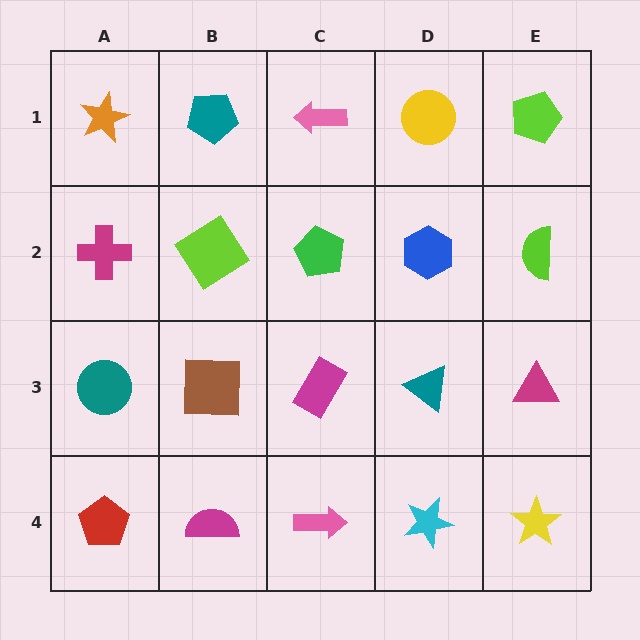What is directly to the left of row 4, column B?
A red pentagon.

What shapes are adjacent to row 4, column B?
A brown square (row 3, column B), a red pentagon (row 4, column A), a pink arrow (row 4, column C).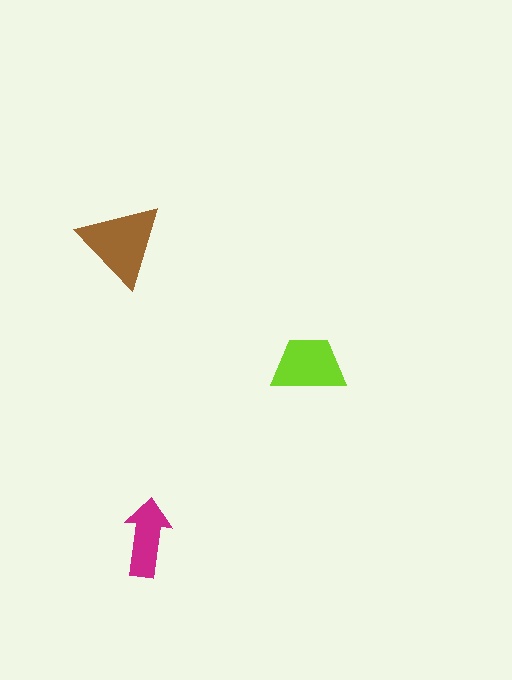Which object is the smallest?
The magenta arrow.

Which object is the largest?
The brown triangle.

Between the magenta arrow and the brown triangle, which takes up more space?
The brown triangle.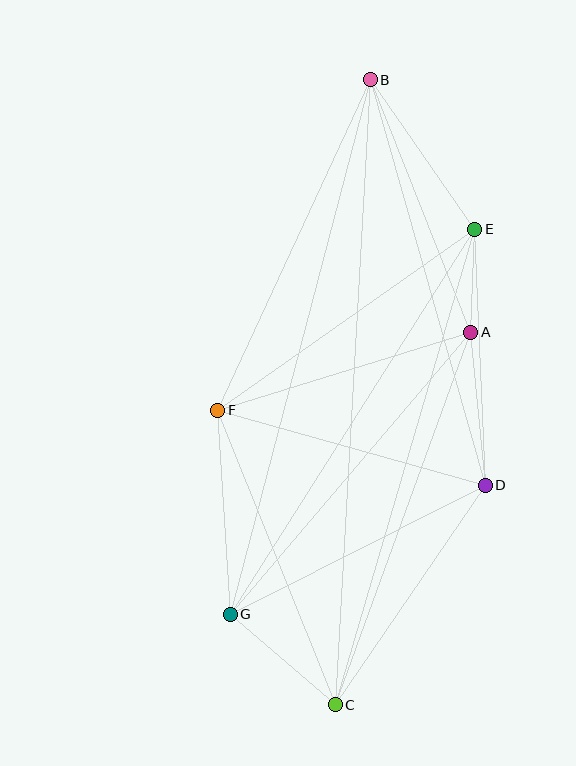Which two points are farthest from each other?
Points B and C are farthest from each other.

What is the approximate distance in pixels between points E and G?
The distance between E and G is approximately 456 pixels.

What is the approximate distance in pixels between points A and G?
The distance between A and G is approximately 370 pixels.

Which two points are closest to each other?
Points A and E are closest to each other.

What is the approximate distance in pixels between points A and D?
The distance between A and D is approximately 153 pixels.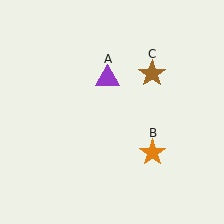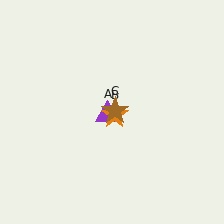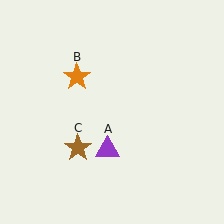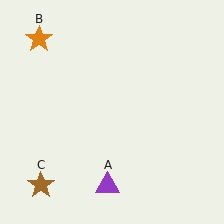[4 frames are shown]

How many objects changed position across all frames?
3 objects changed position: purple triangle (object A), orange star (object B), brown star (object C).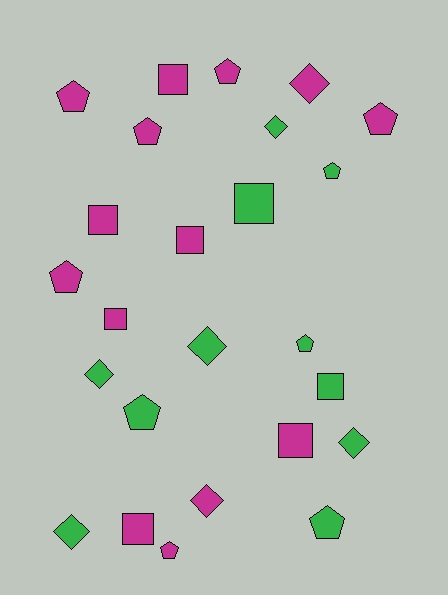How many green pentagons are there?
There are 4 green pentagons.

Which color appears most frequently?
Magenta, with 14 objects.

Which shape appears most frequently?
Pentagon, with 10 objects.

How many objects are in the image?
There are 25 objects.